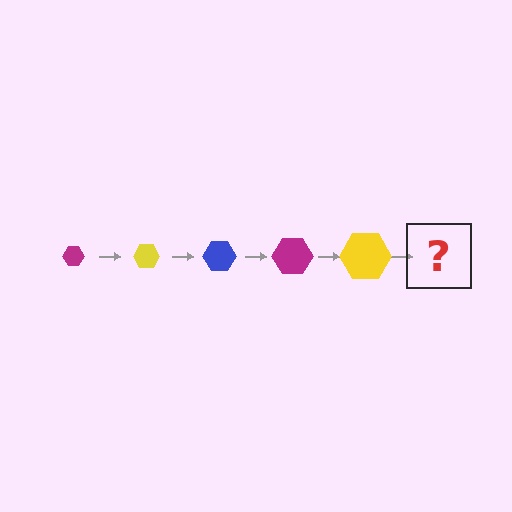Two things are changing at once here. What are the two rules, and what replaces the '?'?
The two rules are that the hexagon grows larger each step and the color cycles through magenta, yellow, and blue. The '?' should be a blue hexagon, larger than the previous one.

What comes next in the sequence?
The next element should be a blue hexagon, larger than the previous one.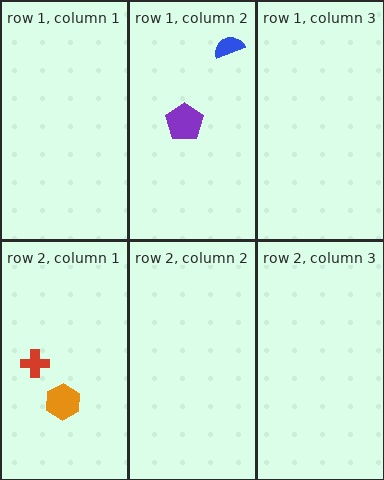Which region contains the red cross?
The row 2, column 1 region.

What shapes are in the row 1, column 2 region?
The purple pentagon, the blue semicircle.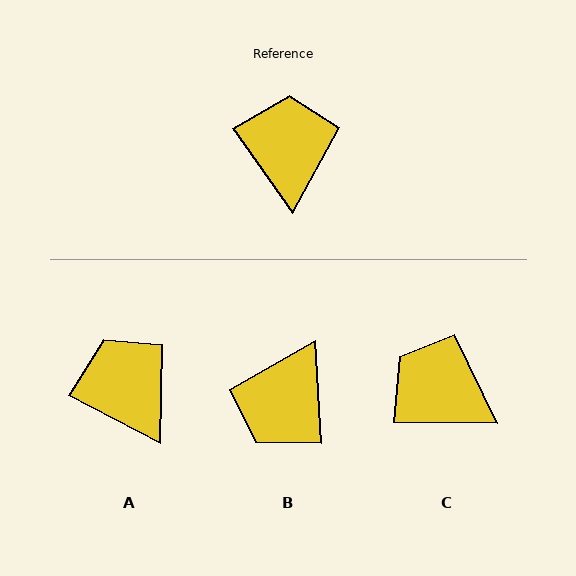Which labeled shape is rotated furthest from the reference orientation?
B, about 149 degrees away.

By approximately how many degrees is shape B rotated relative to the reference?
Approximately 149 degrees counter-clockwise.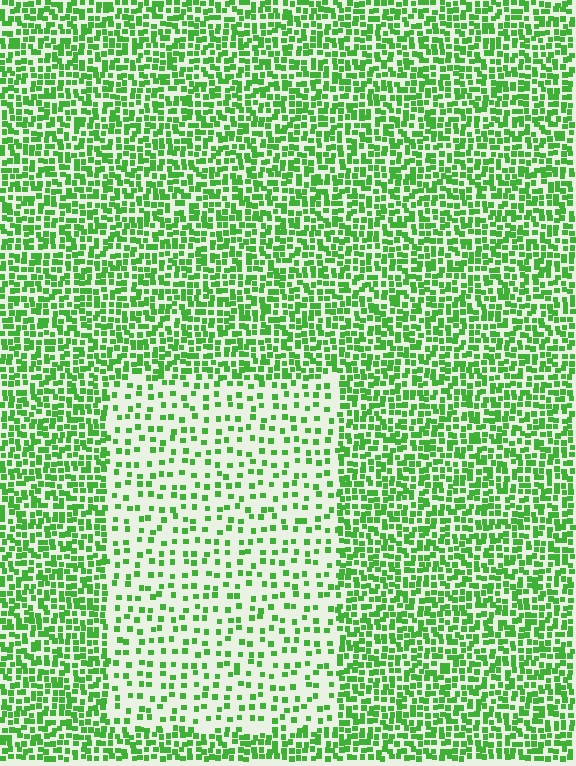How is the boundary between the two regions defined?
The boundary is defined by a change in element density (approximately 2.4x ratio). All elements are the same color, size, and shape.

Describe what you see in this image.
The image contains small green elements arranged at two different densities. A rectangle-shaped region is visible where the elements are less densely packed than the surrounding area.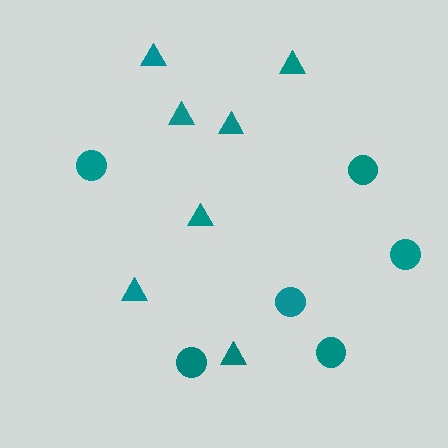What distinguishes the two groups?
There are 2 groups: one group of circles (6) and one group of triangles (7).